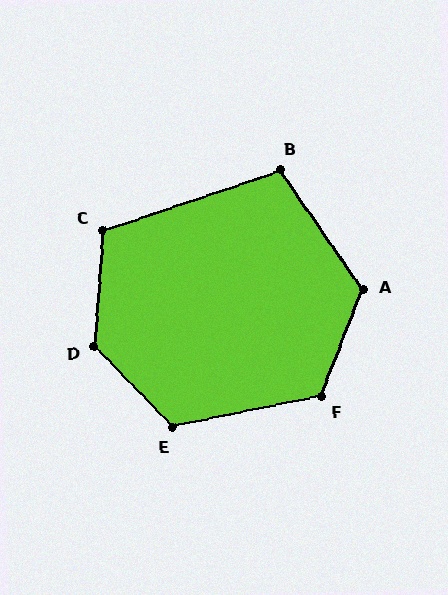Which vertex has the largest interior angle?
D, at approximately 131 degrees.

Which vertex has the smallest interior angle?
B, at approximately 106 degrees.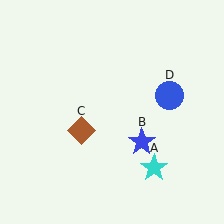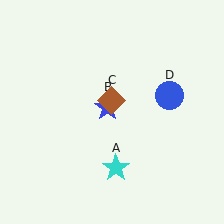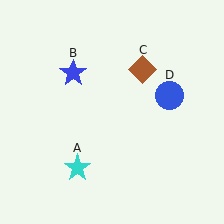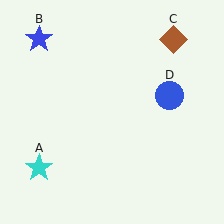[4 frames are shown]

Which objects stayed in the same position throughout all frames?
Blue circle (object D) remained stationary.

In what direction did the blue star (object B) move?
The blue star (object B) moved up and to the left.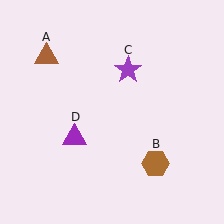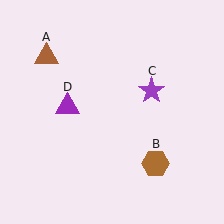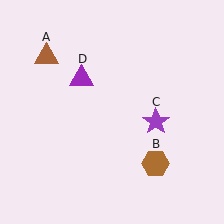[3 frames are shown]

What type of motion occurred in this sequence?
The purple star (object C), purple triangle (object D) rotated clockwise around the center of the scene.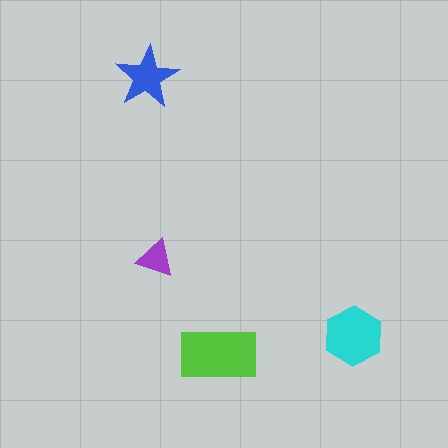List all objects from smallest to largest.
The purple triangle, the blue star, the cyan hexagon, the lime rectangle.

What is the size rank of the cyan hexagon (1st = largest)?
2nd.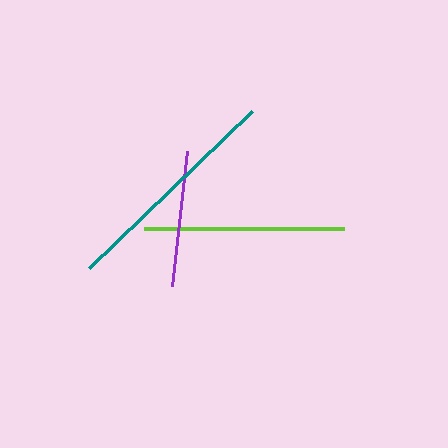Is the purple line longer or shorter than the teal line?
The teal line is longer than the purple line.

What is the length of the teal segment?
The teal segment is approximately 227 pixels long.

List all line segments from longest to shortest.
From longest to shortest: teal, lime, purple.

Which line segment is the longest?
The teal line is the longest at approximately 227 pixels.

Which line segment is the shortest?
The purple line is the shortest at approximately 136 pixels.